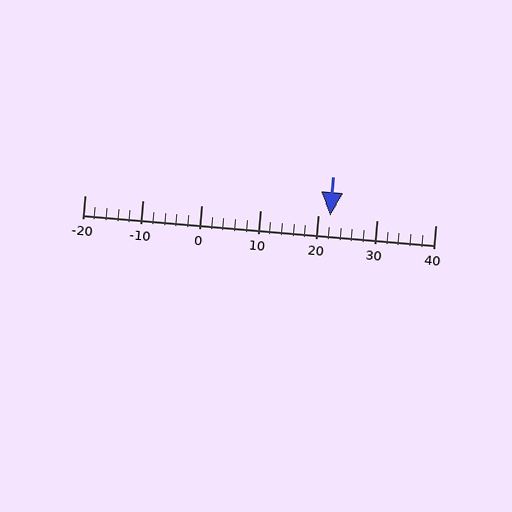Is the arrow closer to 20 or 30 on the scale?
The arrow is closer to 20.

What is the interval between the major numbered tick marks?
The major tick marks are spaced 10 units apart.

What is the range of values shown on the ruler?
The ruler shows values from -20 to 40.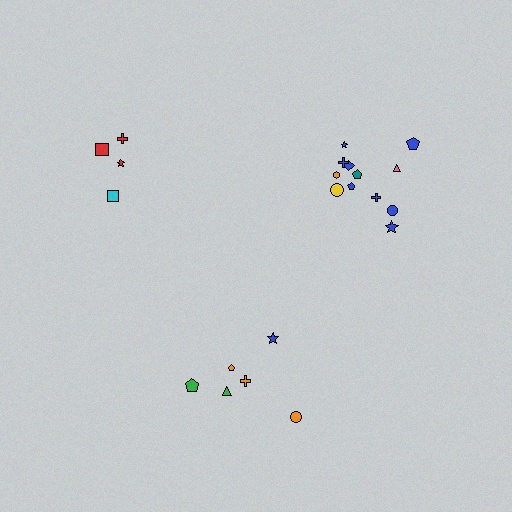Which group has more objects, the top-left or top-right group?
The top-right group.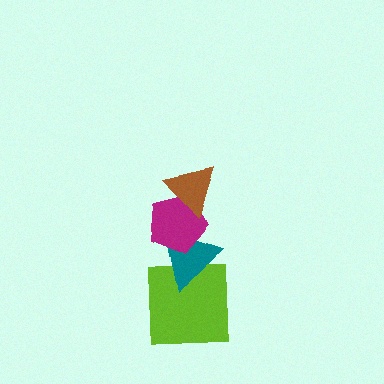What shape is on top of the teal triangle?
The magenta pentagon is on top of the teal triangle.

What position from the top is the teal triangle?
The teal triangle is 3rd from the top.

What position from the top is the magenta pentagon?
The magenta pentagon is 2nd from the top.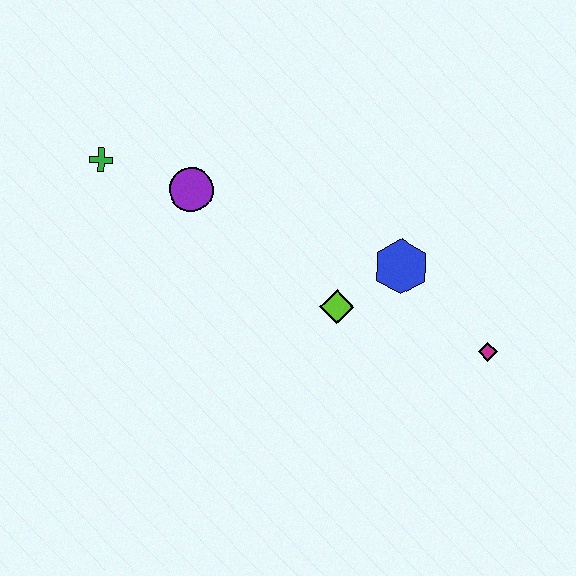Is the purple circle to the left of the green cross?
No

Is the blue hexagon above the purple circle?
No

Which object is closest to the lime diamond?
The blue hexagon is closest to the lime diamond.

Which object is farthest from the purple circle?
The magenta diamond is farthest from the purple circle.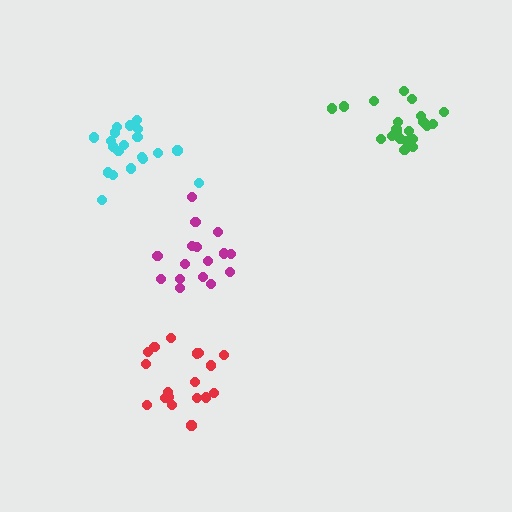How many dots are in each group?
Group 1: 18 dots, Group 2: 20 dots, Group 3: 21 dots, Group 4: 16 dots (75 total).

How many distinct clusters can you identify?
There are 4 distinct clusters.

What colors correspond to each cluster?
The clusters are colored: red, cyan, green, magenta.